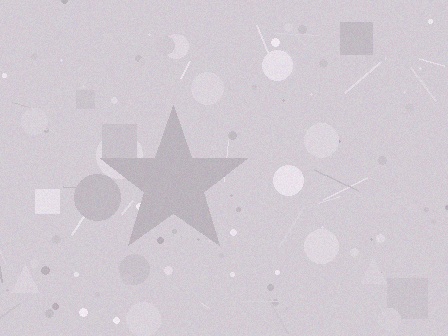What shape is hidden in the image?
A star is hidden in the image.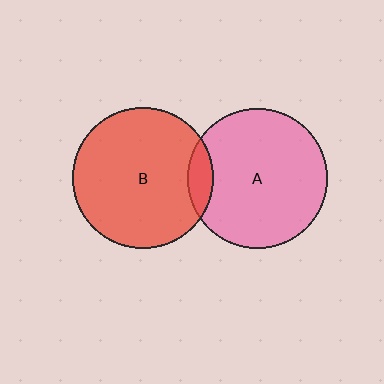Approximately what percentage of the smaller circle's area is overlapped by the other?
Approximately 10%.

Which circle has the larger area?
Circle B (red).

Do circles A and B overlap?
Yes.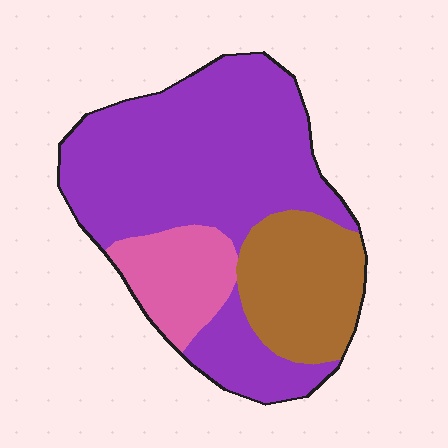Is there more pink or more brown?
Brown.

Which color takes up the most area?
Purple, at roughly 65%.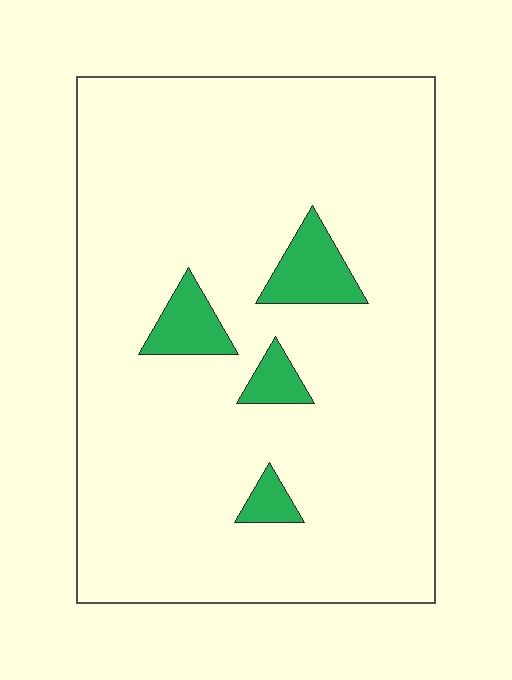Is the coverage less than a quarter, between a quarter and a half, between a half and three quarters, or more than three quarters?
Less than a quarter.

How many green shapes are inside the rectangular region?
4.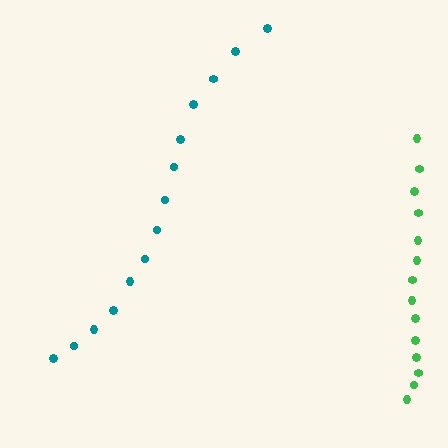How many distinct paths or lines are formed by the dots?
There are 2 distinct paths.